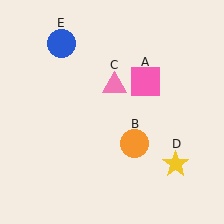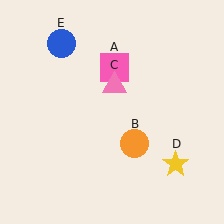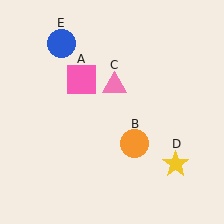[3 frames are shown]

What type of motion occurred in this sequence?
The pink square (object A) rotated counterclockwise around the center of the scene.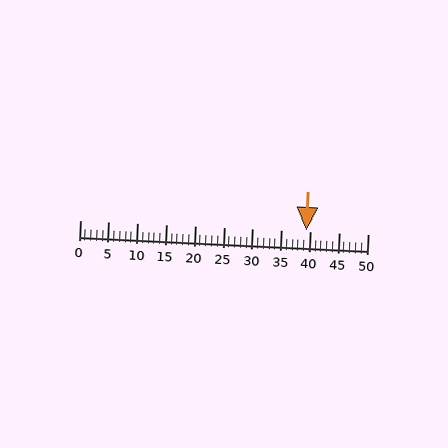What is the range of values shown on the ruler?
The ruler shows values from 0 to 50.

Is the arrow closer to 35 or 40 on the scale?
The arrow is closer to 40.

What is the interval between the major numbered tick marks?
The major tick marks are spaced 5 units apart.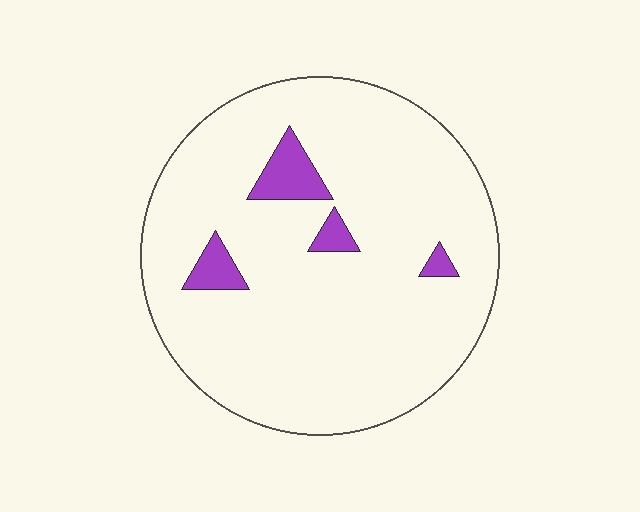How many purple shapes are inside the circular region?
4.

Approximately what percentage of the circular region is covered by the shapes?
Approximately 5%.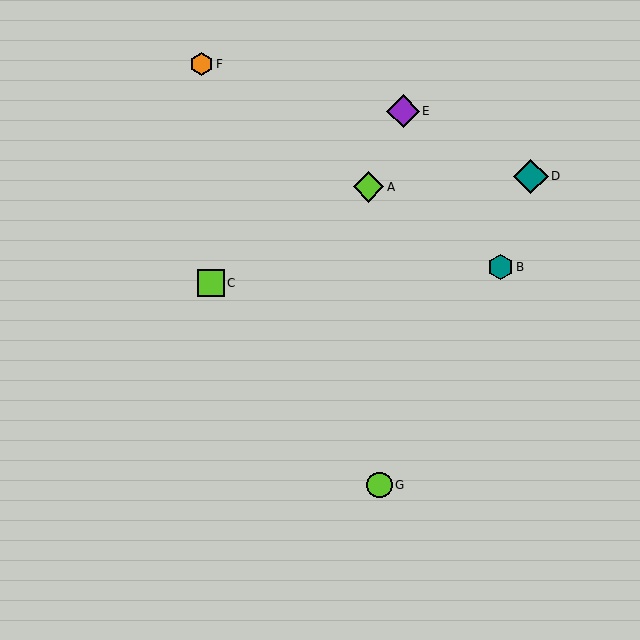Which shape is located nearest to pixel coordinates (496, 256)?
The teal hexagon (labeled B) at (501, 267) is nearest to that location.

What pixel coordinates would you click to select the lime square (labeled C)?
Click at (211, 283) to select the lime square C.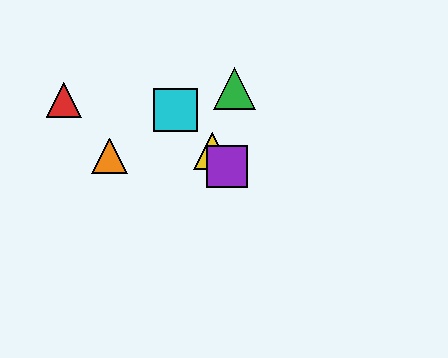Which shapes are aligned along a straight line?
The blue square, the yellow triangle, the purple square, the cyan square are aligned along a straight line.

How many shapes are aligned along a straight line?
4 shapes (the blue square, the yellow triangle, the purple square, the cyan square) are aligned along a straight line.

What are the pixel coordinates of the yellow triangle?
The yellow triangle is at (212, 151).